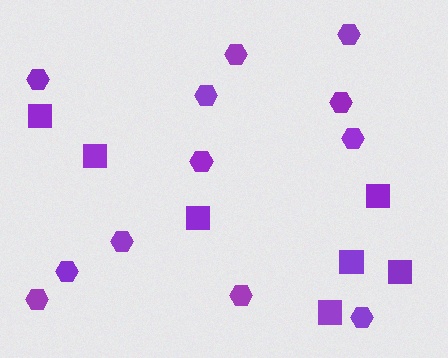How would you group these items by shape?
There are 2 groups: one group of squares (7) and one group of hexagons (12).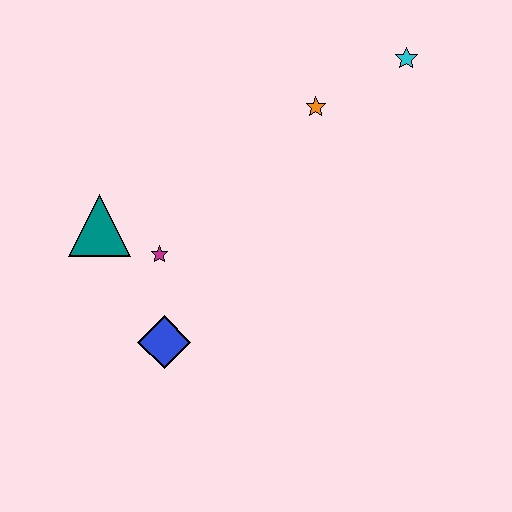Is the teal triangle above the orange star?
No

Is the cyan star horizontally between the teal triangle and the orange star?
No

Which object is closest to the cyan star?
The orange star is closest to the cyan star.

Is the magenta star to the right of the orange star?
No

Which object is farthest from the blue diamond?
The cyan star is farthest from the blue diamond.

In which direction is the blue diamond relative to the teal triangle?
The blue diamond is below the teal triangle.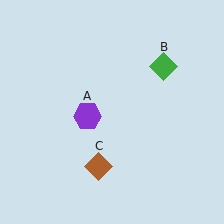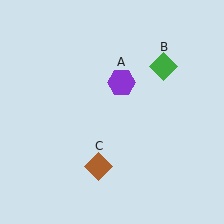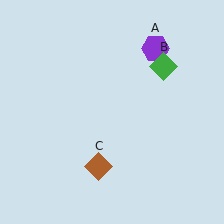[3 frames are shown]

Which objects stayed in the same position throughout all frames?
Green diamond (object B) and brown diamond (object C) remained stationary.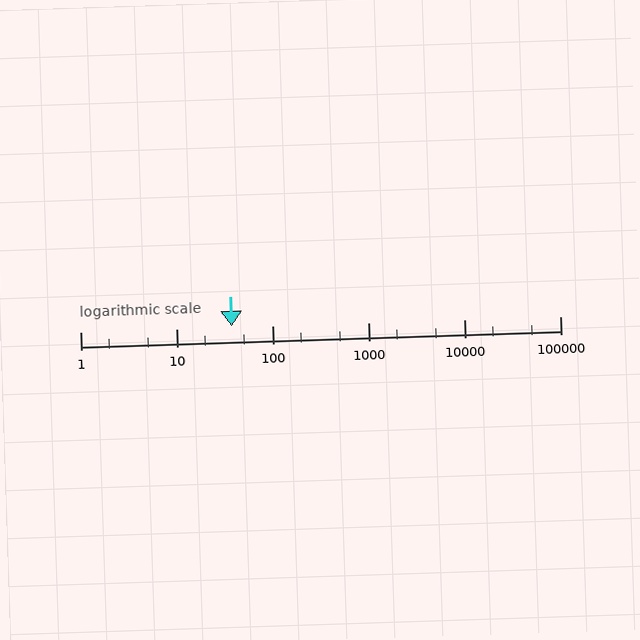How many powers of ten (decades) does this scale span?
The scale spans 5 decades, from 1 to 100000.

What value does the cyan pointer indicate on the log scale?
The pointer indicates approximately 38.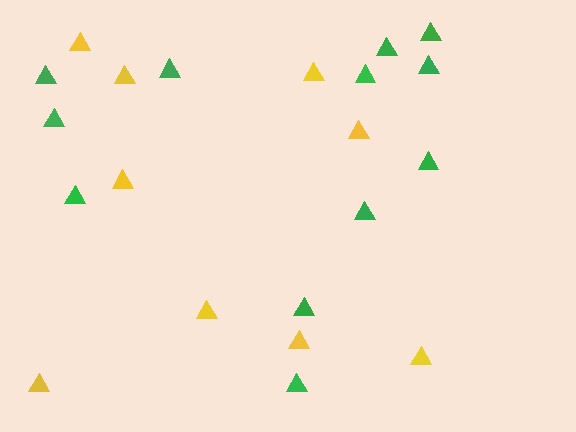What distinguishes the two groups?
There are 2 groups: one group of yellow triangles (9) and one group of green triangles (12).